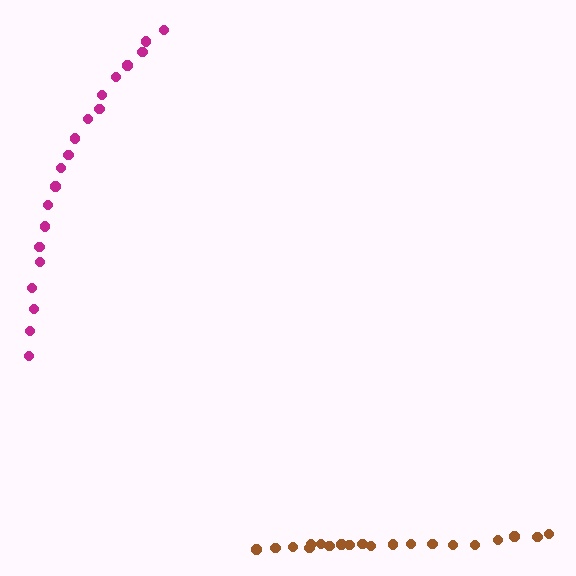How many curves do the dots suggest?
There are 2 distinct paths.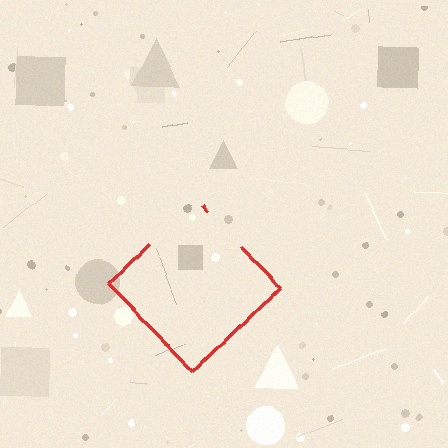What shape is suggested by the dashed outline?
The dashed outline suggests a diamond.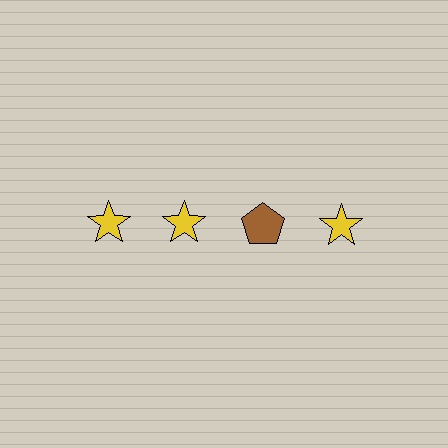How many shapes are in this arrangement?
There are 4 shapes arranged in a grid pattern.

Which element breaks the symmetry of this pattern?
The brown pentagon in the top row, center column breaks the symmetry. All other shapes are yellow stars.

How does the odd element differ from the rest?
It differs in both color (brown instead of yellow) and shape (pentagon instead of star).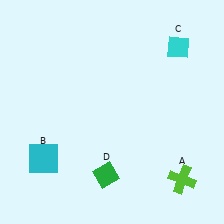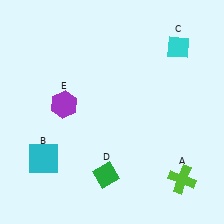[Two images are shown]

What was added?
A purple hexagon (E) was added in Image 2.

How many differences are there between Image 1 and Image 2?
There is 1 difference between the two images.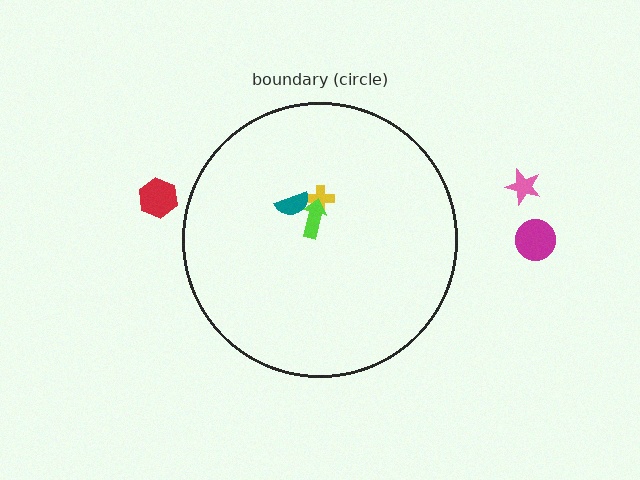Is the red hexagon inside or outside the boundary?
Outside.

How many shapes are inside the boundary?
3 inside, 3 outside.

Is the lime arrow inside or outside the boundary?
Inside.